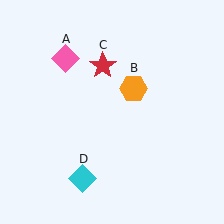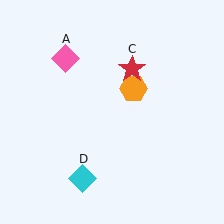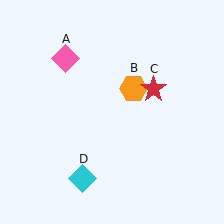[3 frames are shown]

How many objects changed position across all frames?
1 object changed position: red star (object C).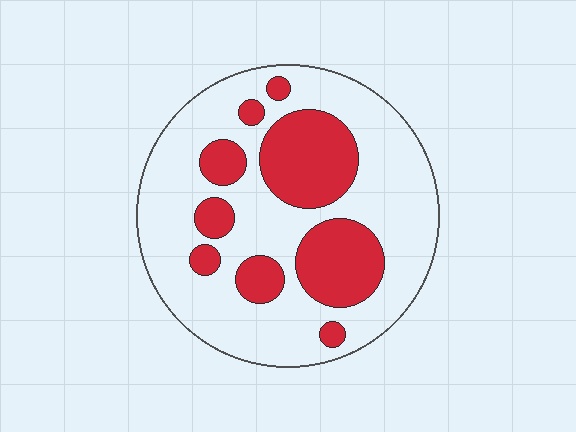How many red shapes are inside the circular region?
9.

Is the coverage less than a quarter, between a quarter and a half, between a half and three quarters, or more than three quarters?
Between a quarter and a half.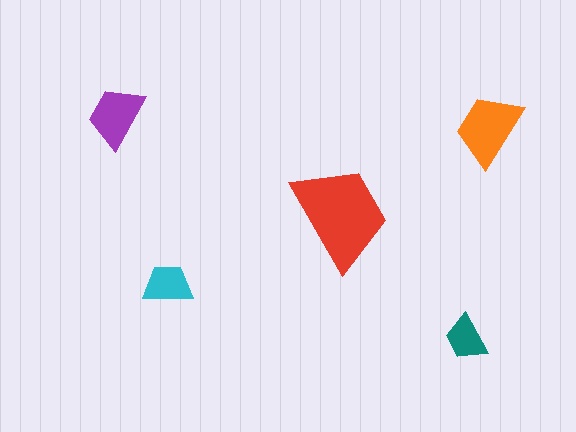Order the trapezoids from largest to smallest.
the red one, the orange one, the purple one, the cyan one, the teal one.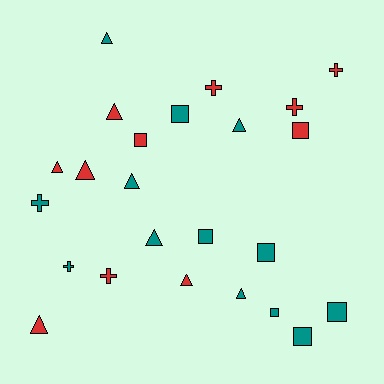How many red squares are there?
There are 2 red squares.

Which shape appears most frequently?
Triangle, with 10 objects.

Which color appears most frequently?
Teal, with 13 objects.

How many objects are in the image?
There are 24 objects.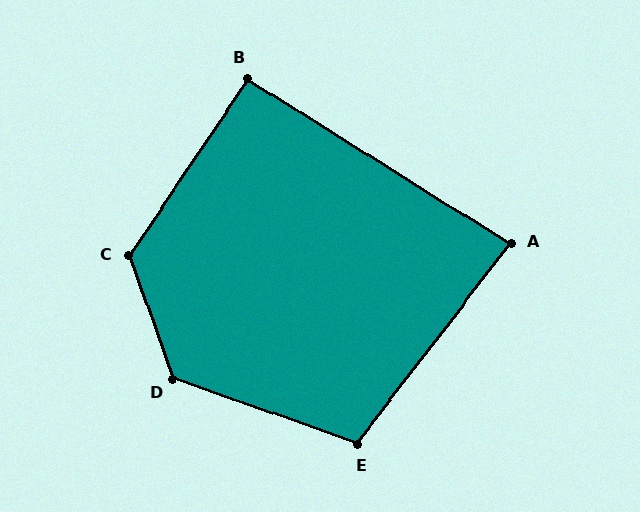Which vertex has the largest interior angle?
D, at approximately 129 degrees.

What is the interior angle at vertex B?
Approximately 92 degrees (approximately right).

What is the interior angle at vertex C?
Approximately 126 degrees (obtuse).